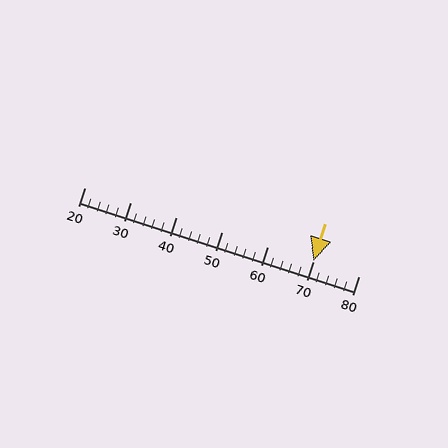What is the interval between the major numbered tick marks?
The major tick marks are spaced 10 units apart.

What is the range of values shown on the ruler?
The ruler shows values from 20 to 80.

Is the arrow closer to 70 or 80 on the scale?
The arrow is closer to 70.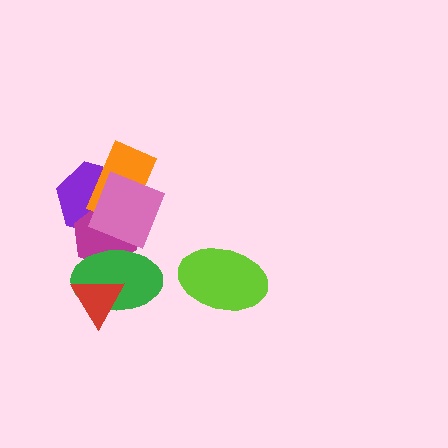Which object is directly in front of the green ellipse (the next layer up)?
The pink diamond is directly in front of the green ellipse.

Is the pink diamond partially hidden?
No, no other shape covers it.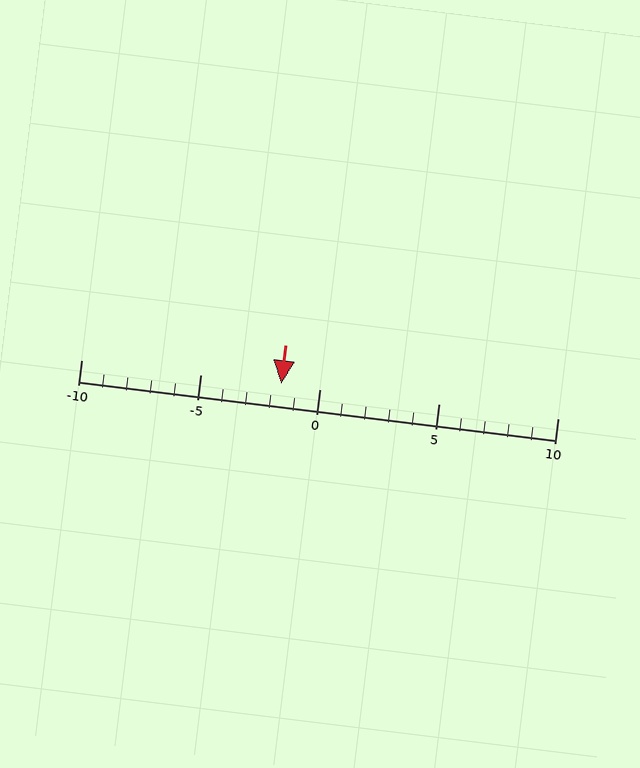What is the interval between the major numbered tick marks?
The major tick marks are spaced 5 units apart.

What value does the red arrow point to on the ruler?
The red arrow points to approximately -2.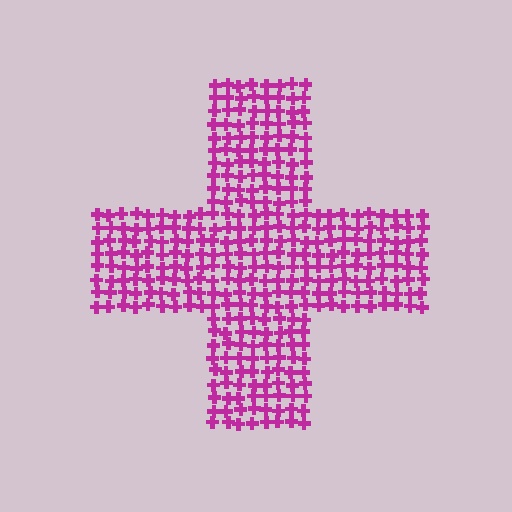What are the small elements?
The small elements are crosses.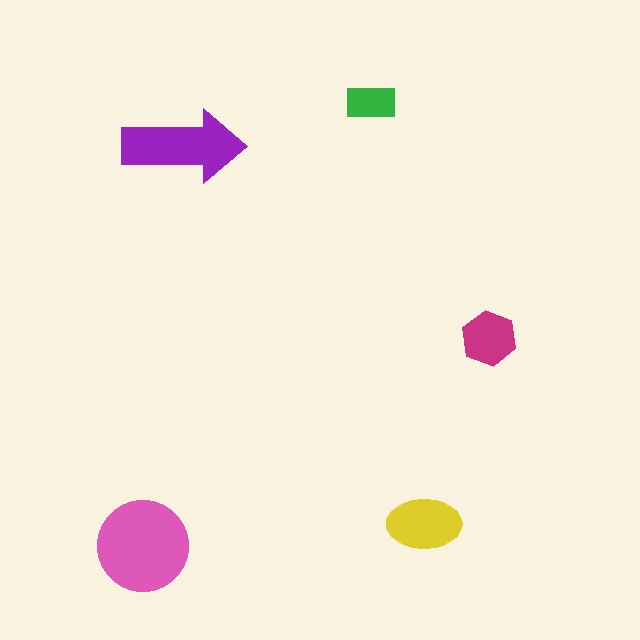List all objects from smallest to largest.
The green rectangle, the magenta hexagon, the yellow ellipse, the purple arrow, the pink circle.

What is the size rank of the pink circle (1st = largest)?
1st.